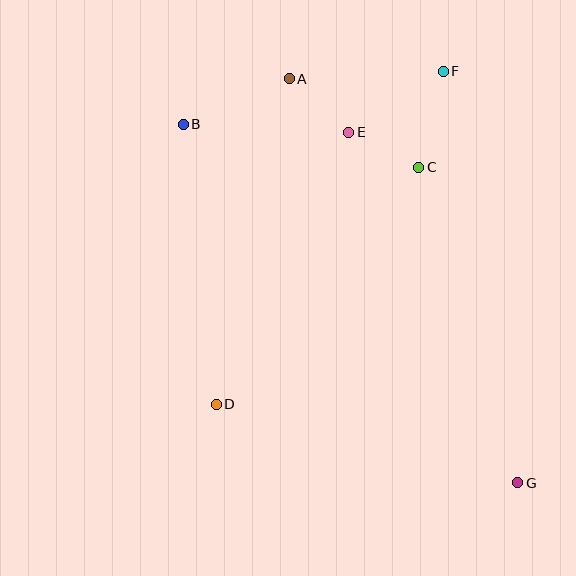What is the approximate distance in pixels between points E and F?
The distance between E and F is approximately 112 pixels.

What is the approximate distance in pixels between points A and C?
The distance between A and C is approximately 157 pixels.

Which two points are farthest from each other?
Points B and G are farthest from each other.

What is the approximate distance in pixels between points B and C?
The distance between B and C is approximately 239 pixels.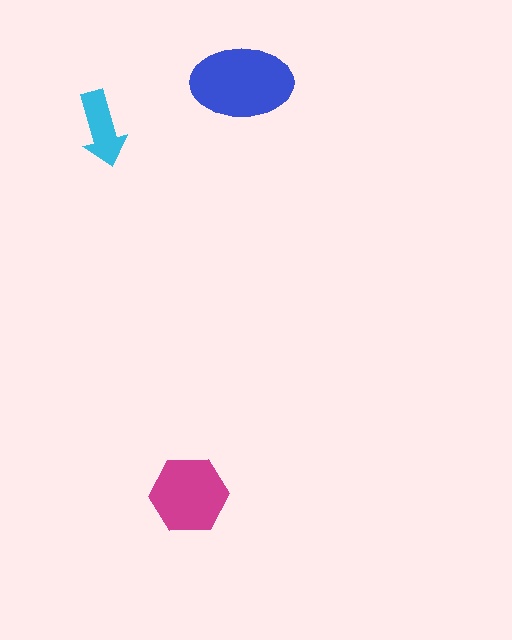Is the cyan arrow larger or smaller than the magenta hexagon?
Smaller.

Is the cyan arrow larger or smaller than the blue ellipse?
Smaller.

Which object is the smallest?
The cyan arrow.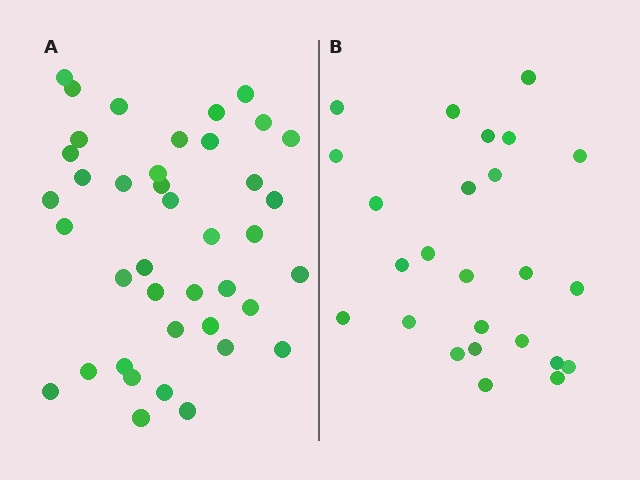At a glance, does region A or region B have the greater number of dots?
Region A (the left region) has more dots.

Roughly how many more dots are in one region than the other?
Region A has approximately 15 more dots than region B.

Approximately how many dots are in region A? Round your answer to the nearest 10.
About 40 dots.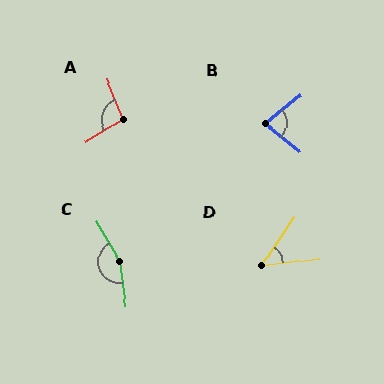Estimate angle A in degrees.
Approximately 100 degrees.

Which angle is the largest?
C, at approximately 157 degrees.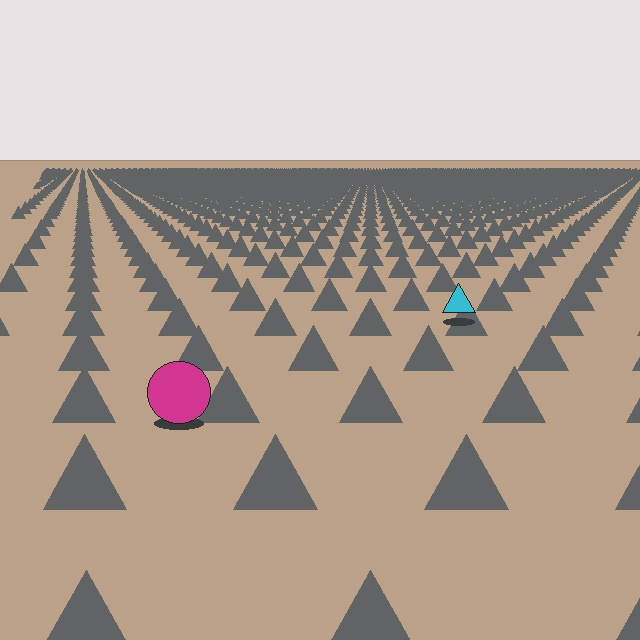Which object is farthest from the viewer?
The cyan triangle is farthest from the viewer. It appears smaller and the ground texture around it is denser.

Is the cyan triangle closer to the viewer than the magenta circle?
No. The magenta circle is closer — you can tell from the texture gradient: the ground texture is coarser near it.